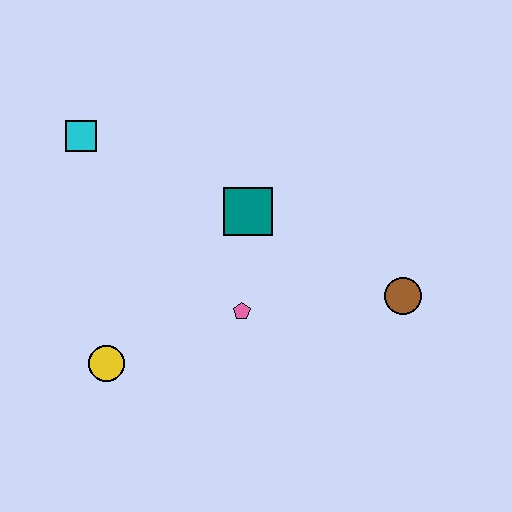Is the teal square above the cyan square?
No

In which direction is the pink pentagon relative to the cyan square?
The pink pentagon is below the cyan square.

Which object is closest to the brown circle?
The pink pentagon is closest to the brown circle.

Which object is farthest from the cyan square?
The brown circle is farthest from the cyan square.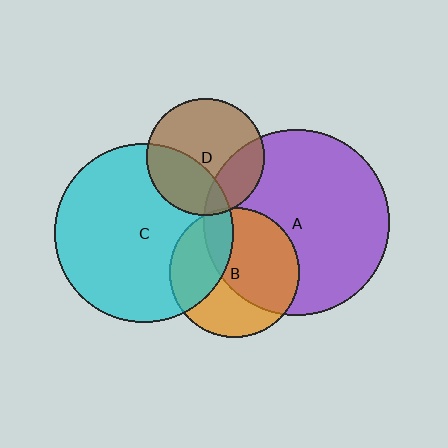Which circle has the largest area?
Circle A (purple).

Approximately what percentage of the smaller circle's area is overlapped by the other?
Approximately 35%.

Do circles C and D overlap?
Yes.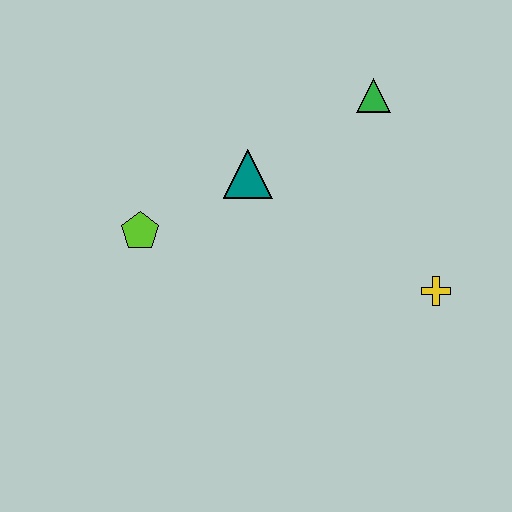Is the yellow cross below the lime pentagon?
Yes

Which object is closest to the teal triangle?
The lime pentagon is closest to the teal triangle.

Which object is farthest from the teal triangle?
The yellow cross is farthest from the teal triangle.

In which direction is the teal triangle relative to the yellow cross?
The teal triangle is to the left of the yellow cross.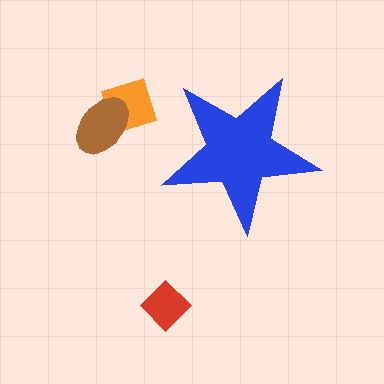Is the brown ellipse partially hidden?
No, the brown ellipse is fully visible.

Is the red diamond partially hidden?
No, the red diamond is fully visible.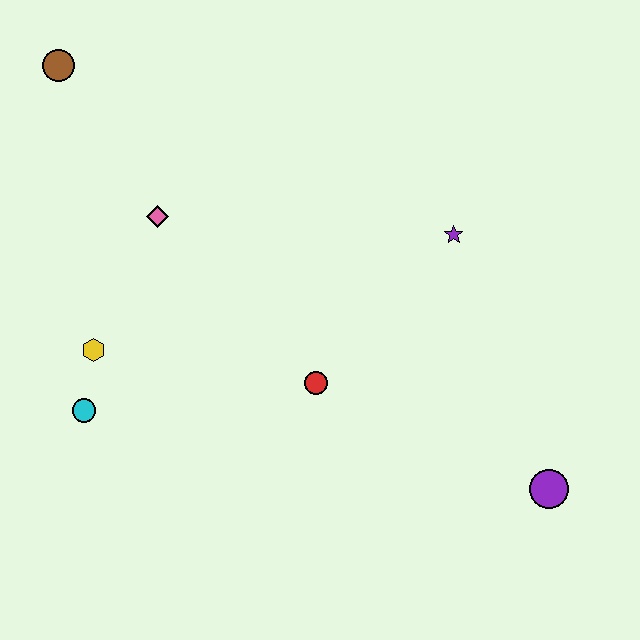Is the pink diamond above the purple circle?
Yes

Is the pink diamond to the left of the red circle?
Yes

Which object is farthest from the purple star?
The brown circle is farthest from the purple star.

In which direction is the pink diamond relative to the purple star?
The pink diamond is to the left of the purple star.